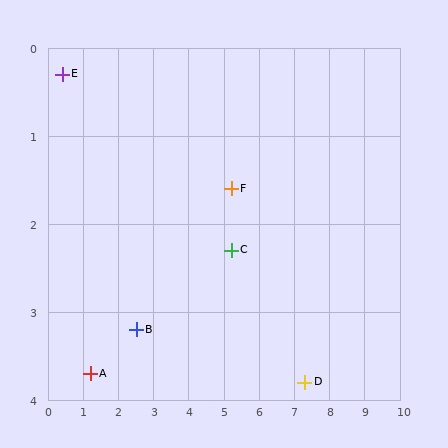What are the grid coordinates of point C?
Point C is at approximately (5.2, 2.3).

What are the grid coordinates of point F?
Point F is at approximately (5.2, 1.6).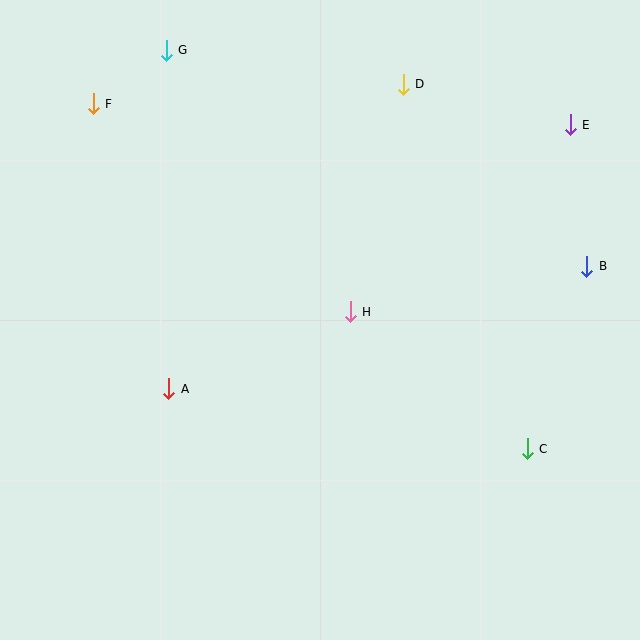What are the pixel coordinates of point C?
Point C is at (527, 449).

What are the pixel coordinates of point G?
Point G is at (166, 50).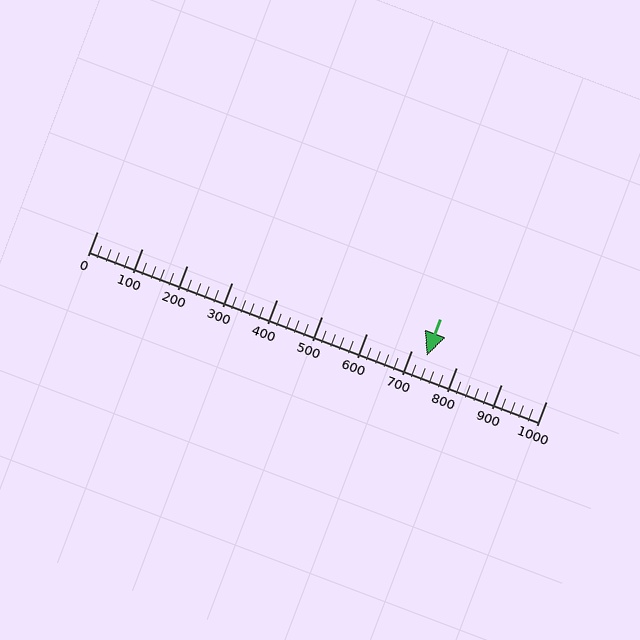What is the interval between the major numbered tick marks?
The major tick marks are spaced 100 units apart.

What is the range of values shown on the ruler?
The ruler shows values from 0 to 1000.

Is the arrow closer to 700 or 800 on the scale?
The arrow is closer to 700.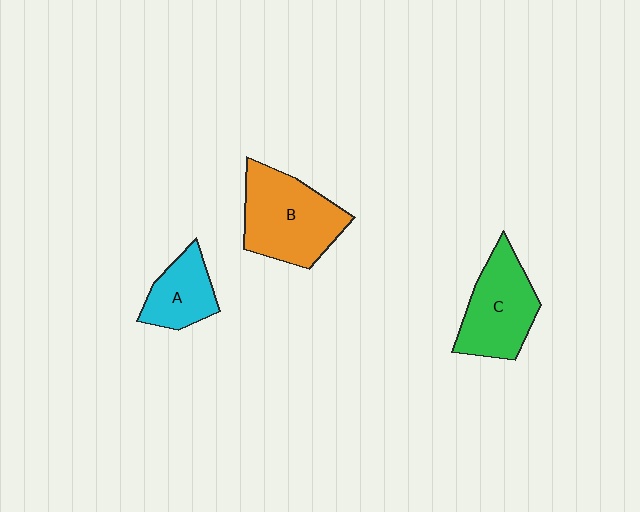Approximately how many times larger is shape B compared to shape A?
Approximately 1.8 times.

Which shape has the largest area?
Shape B (orange).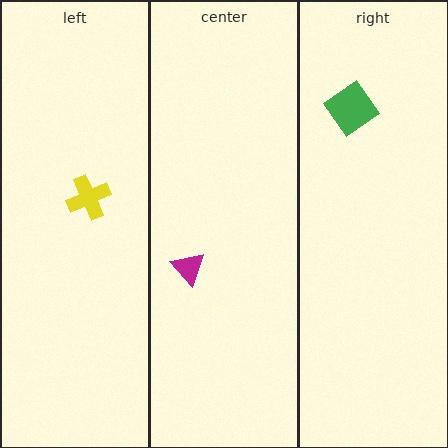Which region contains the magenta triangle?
The center region.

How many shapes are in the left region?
1.